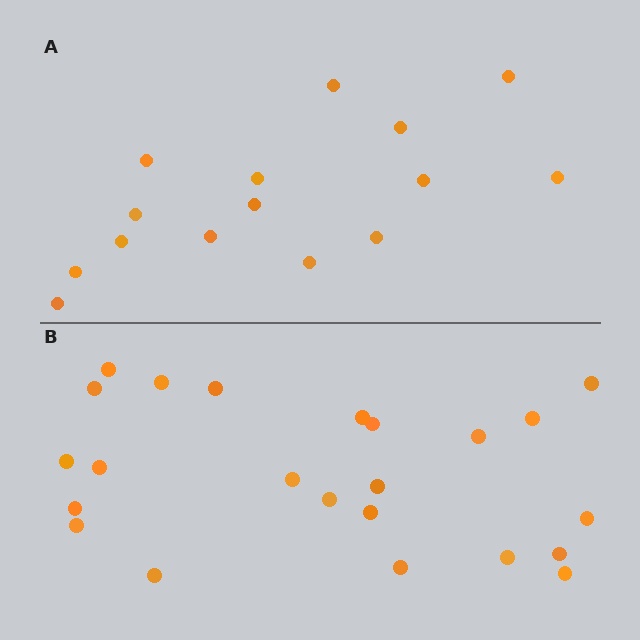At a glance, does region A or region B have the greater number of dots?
Region B (the bottom region) has more dots.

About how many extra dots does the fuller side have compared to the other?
Region B has roughly 8 or so more dots than region A.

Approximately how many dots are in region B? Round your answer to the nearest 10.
About 20 dots. (The exact count is 23, which rounds to 20.)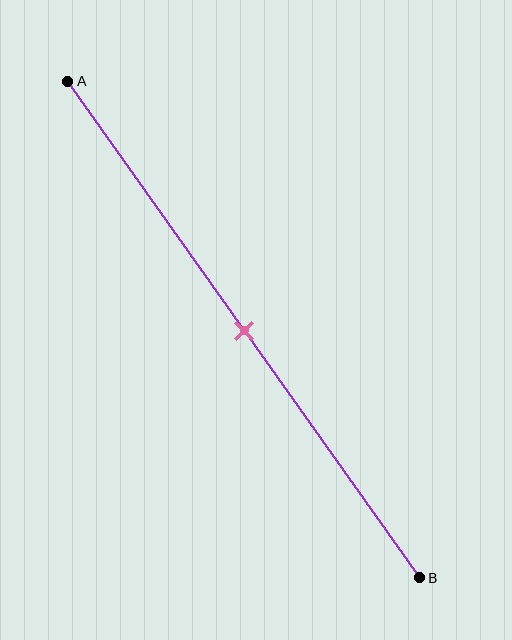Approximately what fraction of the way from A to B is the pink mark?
The pink mark is approximately 50% of the way from A to B.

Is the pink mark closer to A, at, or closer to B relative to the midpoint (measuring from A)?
The pink mark is approximately at the midpoint of segment AB.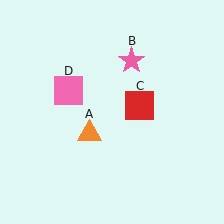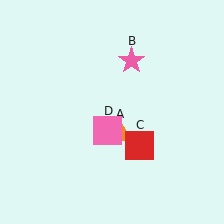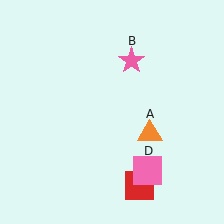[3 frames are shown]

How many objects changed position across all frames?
3 objects changed position: orange triangle (object A), red square (object C), pink square (object D).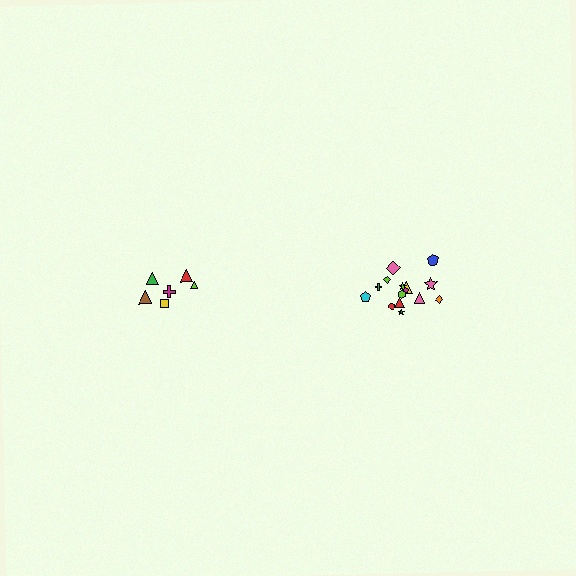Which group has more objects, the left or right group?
The right group.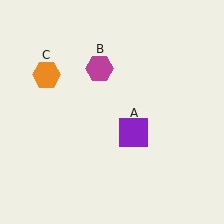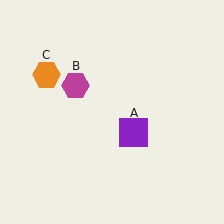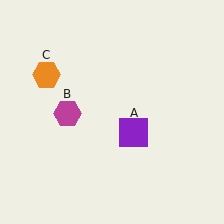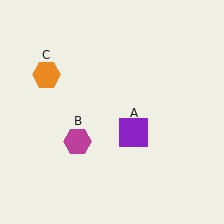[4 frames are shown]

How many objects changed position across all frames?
1 object changed position: magenta hexagon (object B).